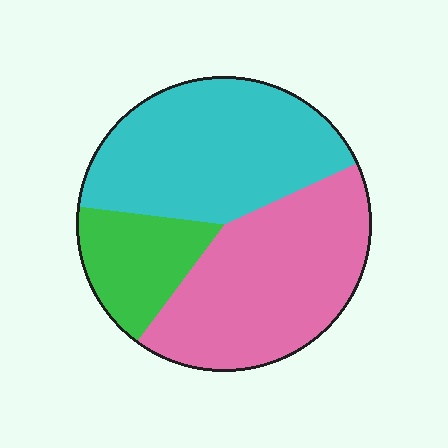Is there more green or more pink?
Pink.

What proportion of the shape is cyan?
Cyan covers around 40% of the shape.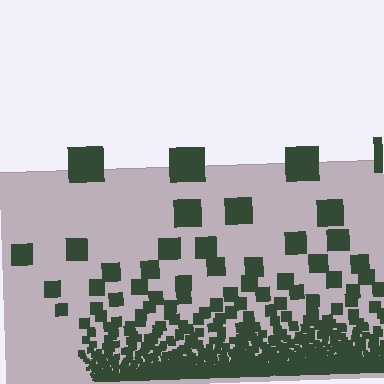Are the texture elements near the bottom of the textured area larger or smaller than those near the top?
Smaller. The gradient is inverted — elements near the bottom are smaller and denser.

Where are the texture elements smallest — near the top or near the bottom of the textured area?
Near the bottom.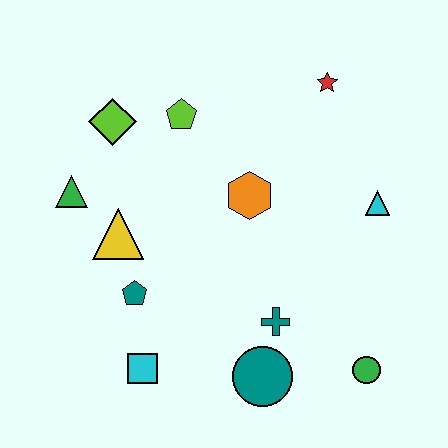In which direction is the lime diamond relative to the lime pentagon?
The lime diamond is to the left of the lime pentagon.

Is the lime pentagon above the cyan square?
Yes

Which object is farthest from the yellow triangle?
The green circle is farthest from the yellow triangle.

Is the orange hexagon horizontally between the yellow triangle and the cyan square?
No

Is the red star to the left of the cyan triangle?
Yes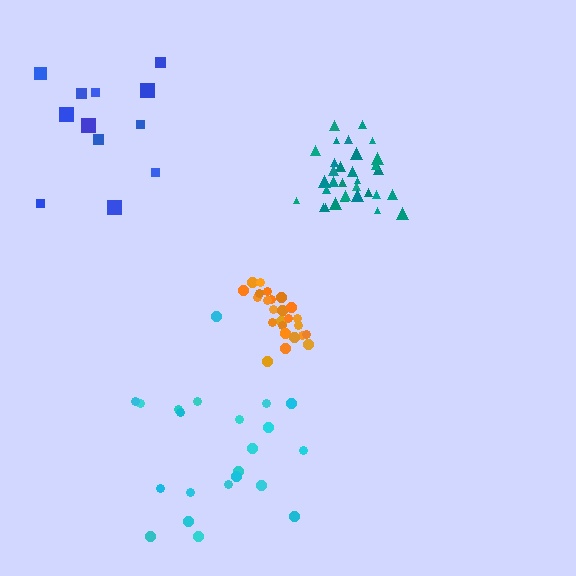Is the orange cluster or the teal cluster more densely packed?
Orange.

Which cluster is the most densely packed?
Orange.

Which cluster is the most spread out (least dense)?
Blue.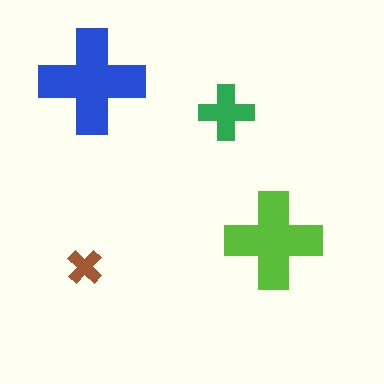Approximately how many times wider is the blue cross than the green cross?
About 2 times wider.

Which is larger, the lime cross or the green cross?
The lime one.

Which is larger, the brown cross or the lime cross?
The lime one.